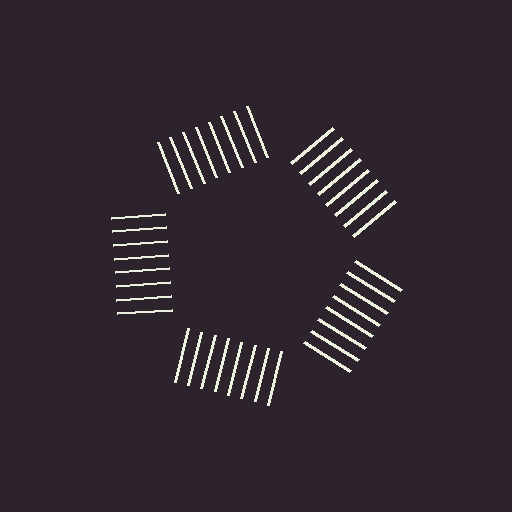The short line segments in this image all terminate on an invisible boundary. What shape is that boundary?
An illusory pentagon — the line segments terminate on its edges but no continuous stroke is drawn.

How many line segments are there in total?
40 — 8 along each of the 5 edges.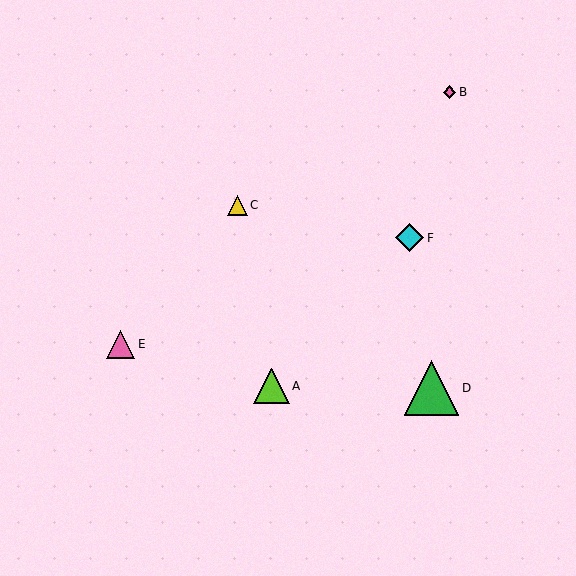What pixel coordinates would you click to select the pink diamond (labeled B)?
Click at (449, 92) to select the pink diamond B.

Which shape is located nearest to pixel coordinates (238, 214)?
The yellow triangle (labeled C) at (237, 205) is nearest to that location.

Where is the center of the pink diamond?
The center of the pink diamond is at (449, 92).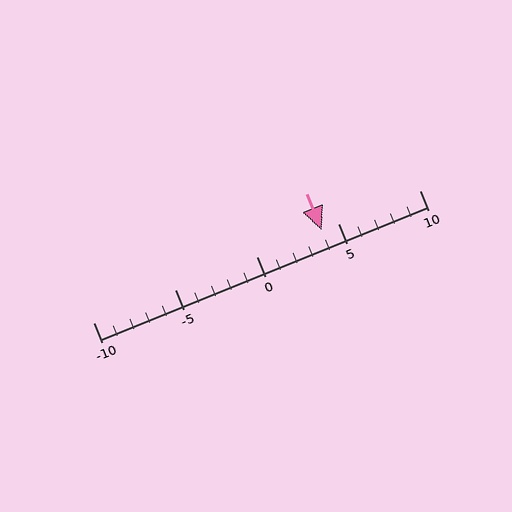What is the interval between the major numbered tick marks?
The major tick marks are spaced 5 units apart.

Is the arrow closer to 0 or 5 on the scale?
The arrow is closer to 5.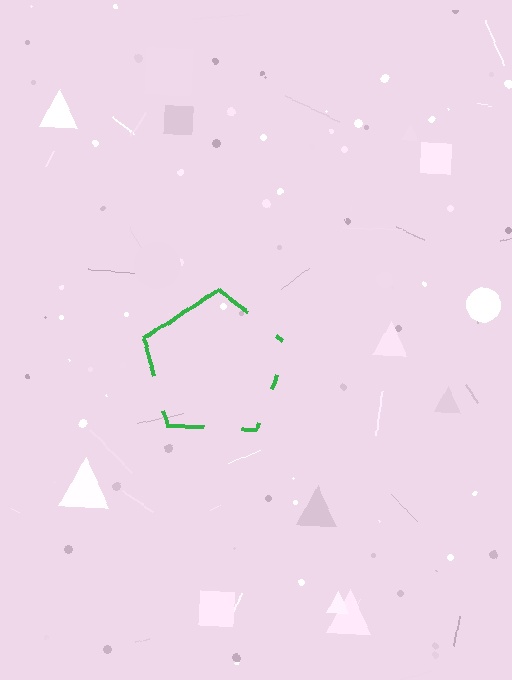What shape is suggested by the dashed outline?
The dashed outline suggests a pentagon.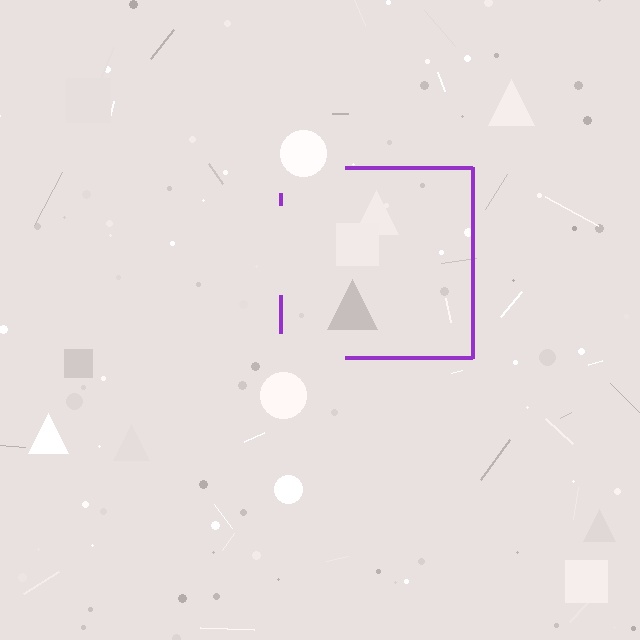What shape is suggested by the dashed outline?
The dashed outline suggests a square.